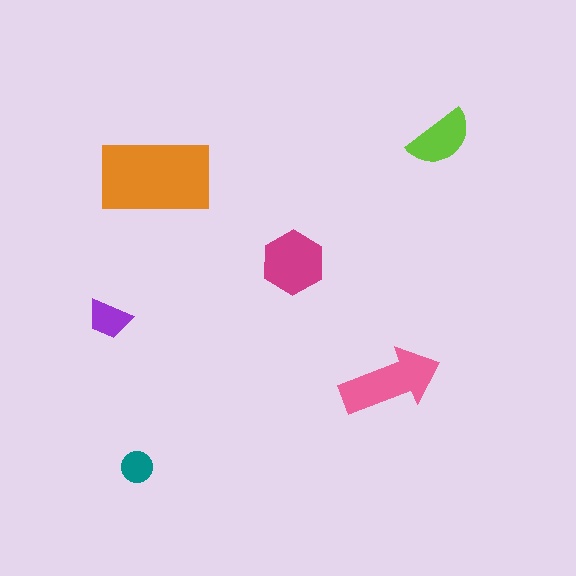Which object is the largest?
The orange rectangle.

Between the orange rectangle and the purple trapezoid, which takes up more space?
The orange rectangle.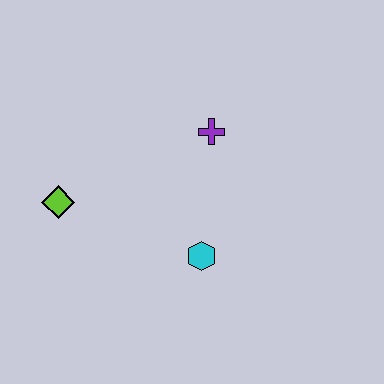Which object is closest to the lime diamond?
The cyan hexagon is closest to the lime diamond.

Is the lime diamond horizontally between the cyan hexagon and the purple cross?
No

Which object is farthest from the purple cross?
The lime diamond is farthest from the purple cross.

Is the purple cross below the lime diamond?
No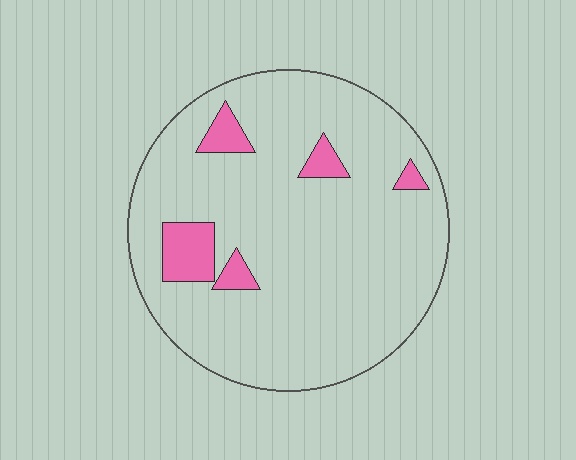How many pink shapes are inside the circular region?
5.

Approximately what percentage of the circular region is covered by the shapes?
Approximately 10%.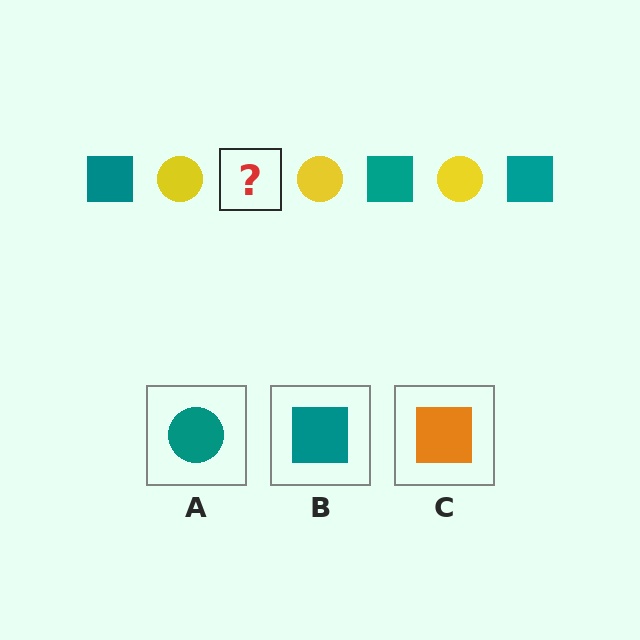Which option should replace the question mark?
Option B.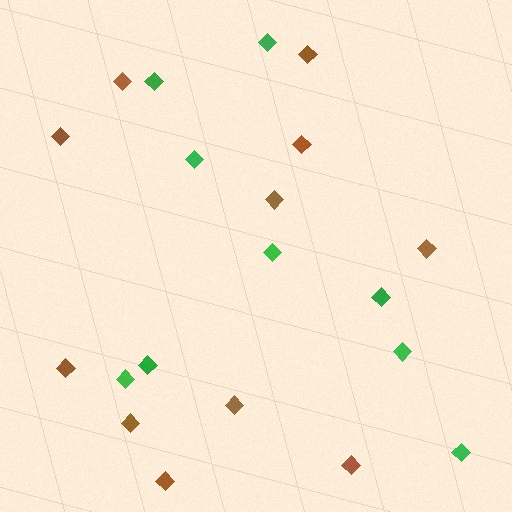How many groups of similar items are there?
There are 2 groups: one group of brown diamonds (11) and one group of green diamonds (9).